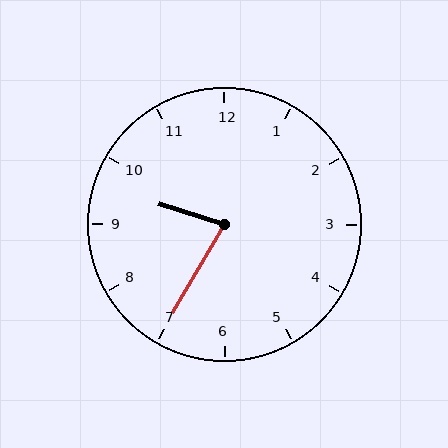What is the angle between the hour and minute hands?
Approximately 78 degrees.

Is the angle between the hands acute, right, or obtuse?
It is acute.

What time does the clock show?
9:35.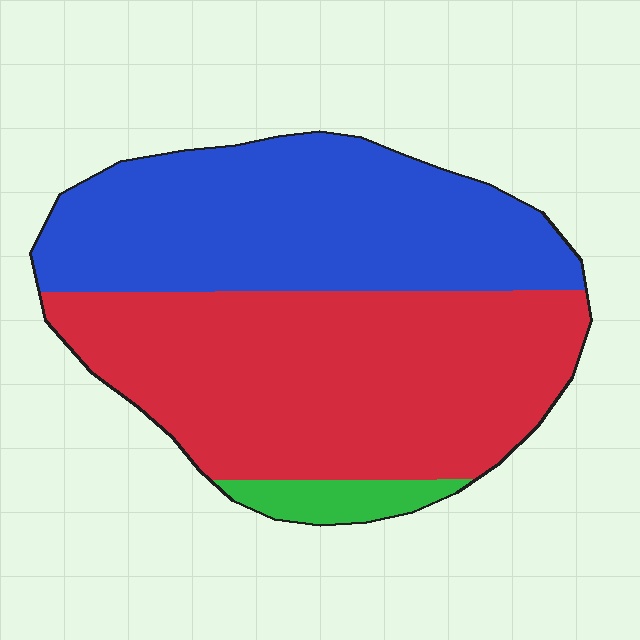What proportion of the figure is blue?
Blue takes up about two fifths (2/5) of the figure.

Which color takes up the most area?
Red, at roughly 50%.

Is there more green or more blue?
Blue.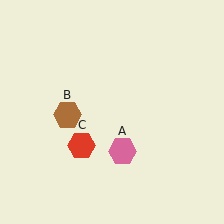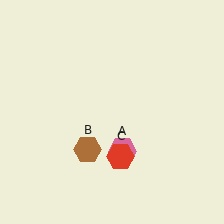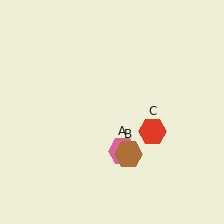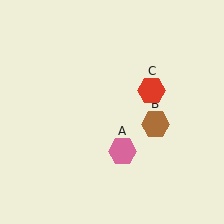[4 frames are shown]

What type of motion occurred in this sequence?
The brown hexagon (object B), red hexagon (object C) rotated counterclockwise around the center of the scene.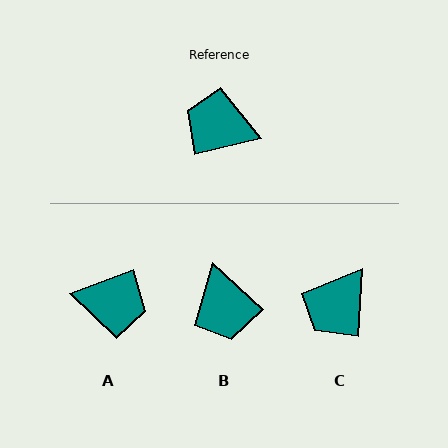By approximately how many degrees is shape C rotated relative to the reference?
Approximately 74 degrees counter-clockwise.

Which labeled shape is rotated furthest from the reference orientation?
A, about 173 degrees away.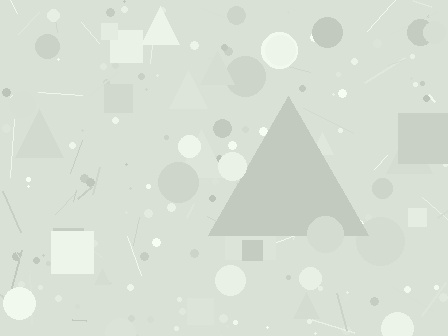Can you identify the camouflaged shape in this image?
The camouflaged shape is a triangle.